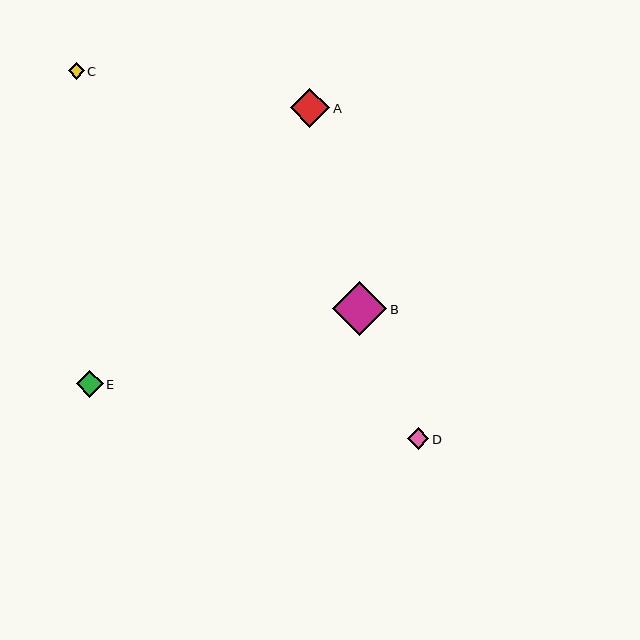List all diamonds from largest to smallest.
From largest to smallest: B, A, E, D, C.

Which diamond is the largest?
Diamond B is the largest with a size of approximately 54 pixels.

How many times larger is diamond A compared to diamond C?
Diamond A is approximately 2.4 times the size of diamond C.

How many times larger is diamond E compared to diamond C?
Diamond E is approximately 1.7 times the size of diamond C.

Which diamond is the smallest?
Diamond C is the smallest with a size of approximately 16 pixels.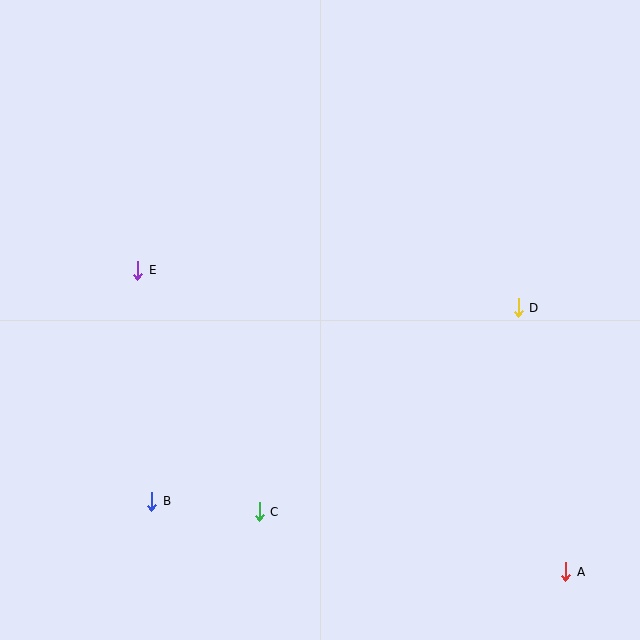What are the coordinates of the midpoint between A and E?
The midpoint between A and E is at (352, 421).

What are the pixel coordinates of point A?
Point A is at (566, 572).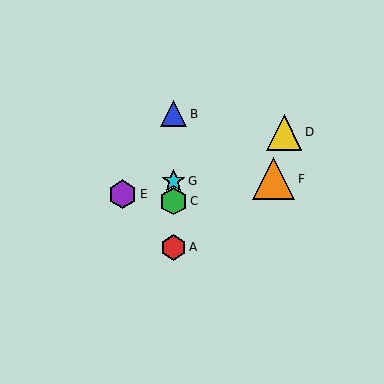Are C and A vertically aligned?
Yes, both are at x≈173.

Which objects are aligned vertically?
Objects A, B, C, G are aligned vertically.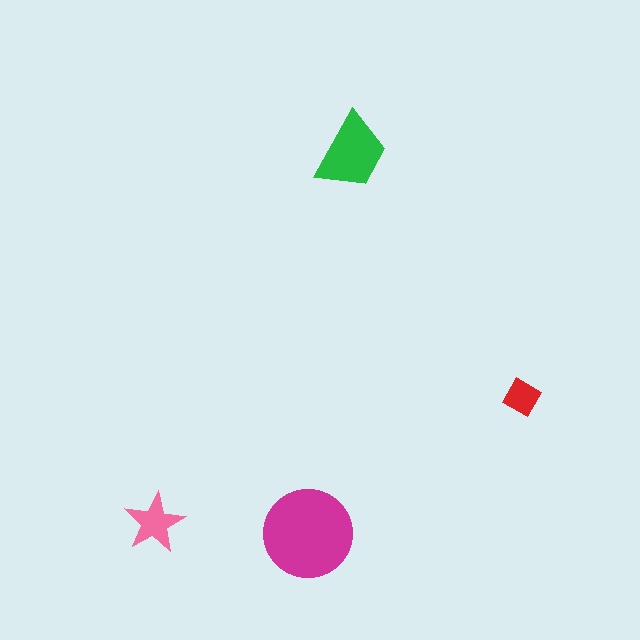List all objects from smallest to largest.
The red diamond, the pink star, the green trapezoid, the magenta circle.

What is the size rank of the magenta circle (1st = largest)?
1st.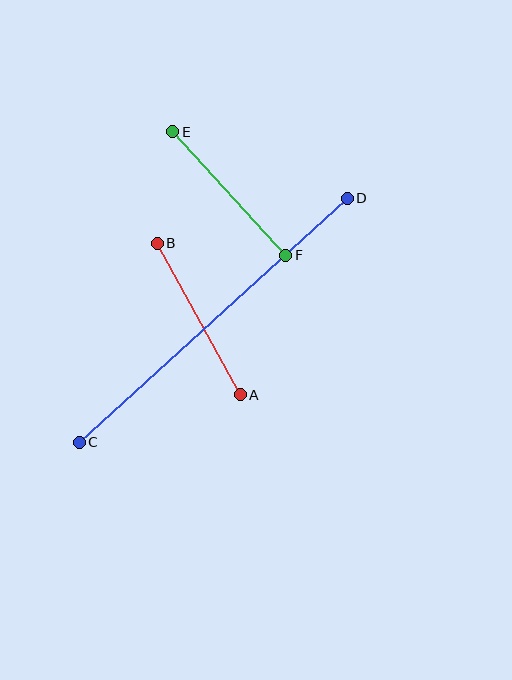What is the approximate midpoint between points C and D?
The midpoint is at approximately (213, 320) pixels.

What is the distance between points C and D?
The distance is approximately 363 pixels.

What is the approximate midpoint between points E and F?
The midpoint is at approximately (229, 194) pixels.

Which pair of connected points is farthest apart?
Points C and D are farthest apart.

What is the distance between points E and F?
The distance is approximately 168 pixels.